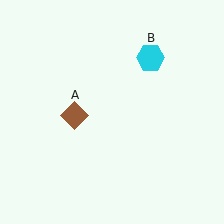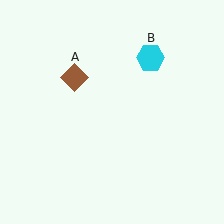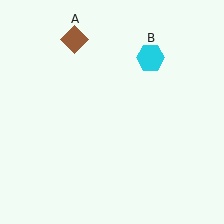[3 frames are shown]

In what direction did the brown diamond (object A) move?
The brown diamond (object A) moved up.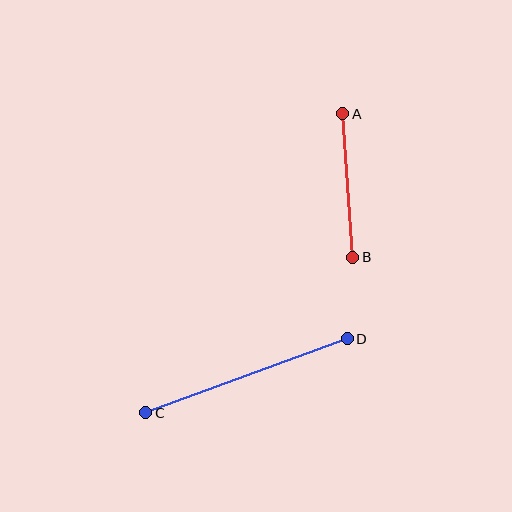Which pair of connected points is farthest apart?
Points C and D are farthest apart.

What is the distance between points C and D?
The distance is approximately 215 pixels.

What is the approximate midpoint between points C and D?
The midpoint is at approximately (247, 376) pixels.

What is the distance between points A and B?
The distance is approximately 144 pixels.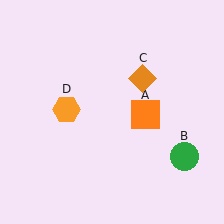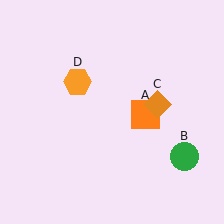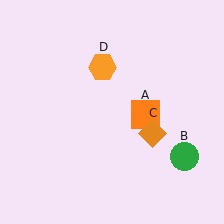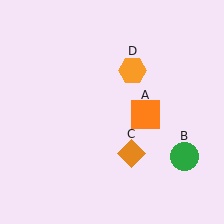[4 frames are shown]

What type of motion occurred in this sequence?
The orange diamond (object C), orange hexagon (object D) rotated clockwise around the center of the scene.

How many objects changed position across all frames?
2 objects changed position: orange diamond (object C), orange hexagon (object D).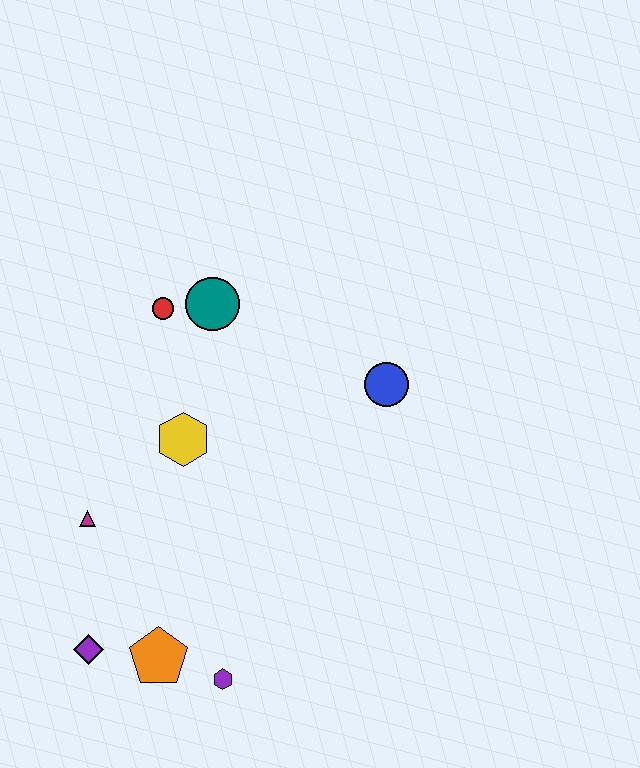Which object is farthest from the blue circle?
The purple diamond is farthest from the blue circle.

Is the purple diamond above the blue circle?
No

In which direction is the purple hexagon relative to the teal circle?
The purple hexagon is below the teal circle.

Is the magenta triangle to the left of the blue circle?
Yes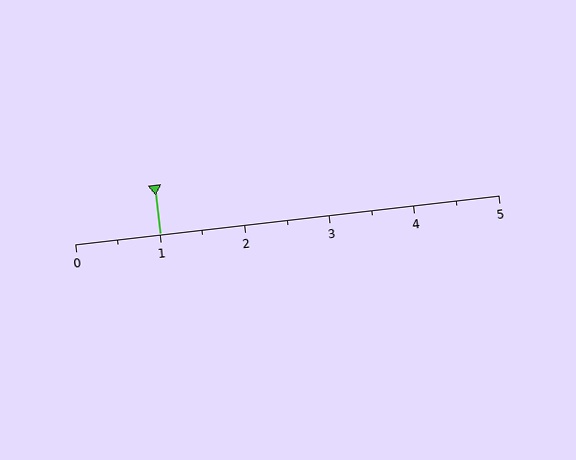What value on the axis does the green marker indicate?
The marker indicates approximately 1.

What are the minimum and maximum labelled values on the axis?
The axis runs from 0 to 5.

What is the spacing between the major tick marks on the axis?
The major ticks are spaced 1 apart.